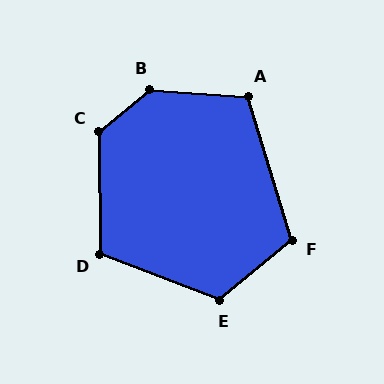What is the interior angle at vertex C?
Approximately 129 degrees (obtuse).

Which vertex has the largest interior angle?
B, at approximately 136 degrees.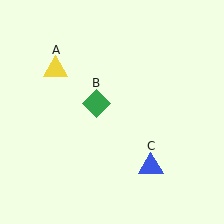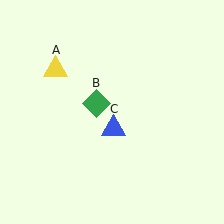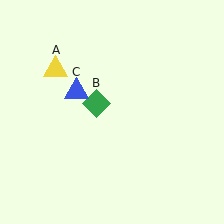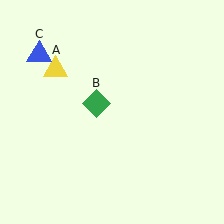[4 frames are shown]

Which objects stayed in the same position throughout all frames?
Yellow triangle (object A) and green diamond (object B) remained stationary.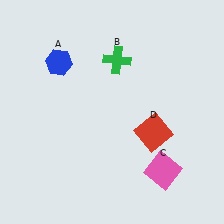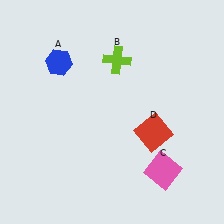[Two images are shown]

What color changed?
The cross (B) changed from green in Image 1 to lime in Image 2.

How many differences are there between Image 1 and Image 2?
There is 1 difference between the two images.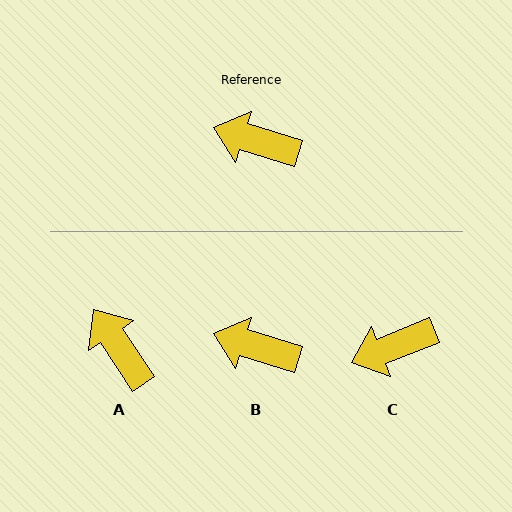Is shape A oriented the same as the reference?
No, it is off by about 39 degrees.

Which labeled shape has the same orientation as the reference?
B.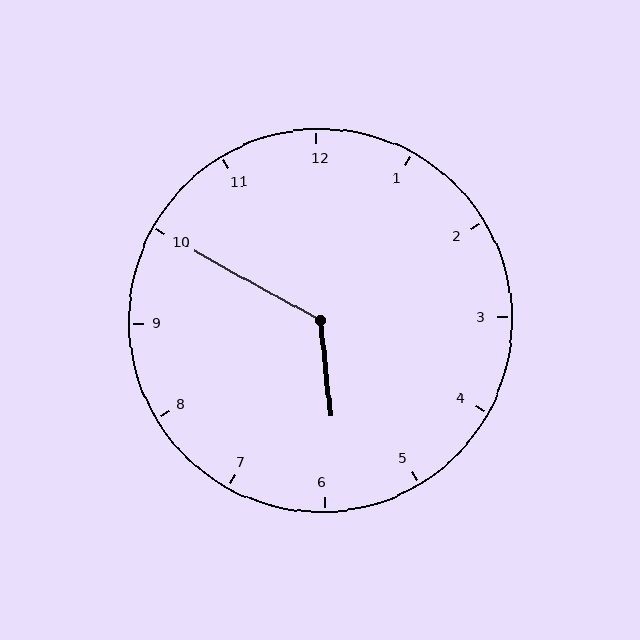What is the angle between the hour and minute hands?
Approximately 125 degrees.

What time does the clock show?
5:50.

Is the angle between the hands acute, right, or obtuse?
It is obtuse.